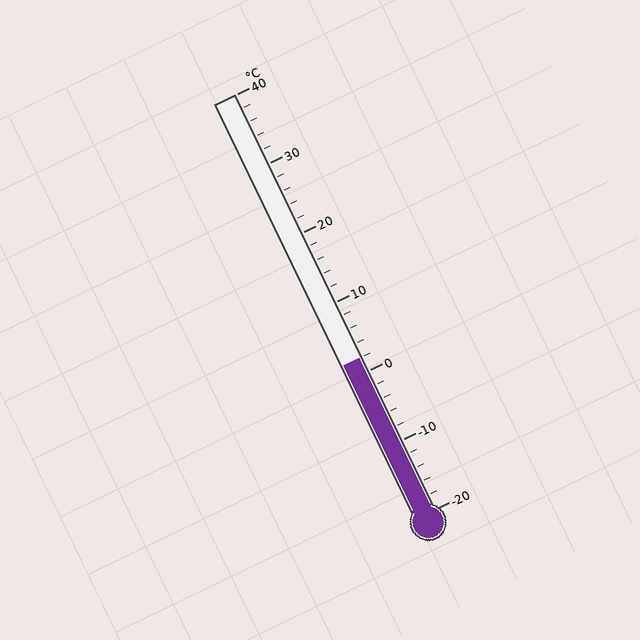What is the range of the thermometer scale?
The thermometer scale ranges from -20°C to 40°C.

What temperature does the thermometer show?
The thermometer shows approximately 2°C.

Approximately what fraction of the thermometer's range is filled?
The thermometer is filled to approximately 35% of its range.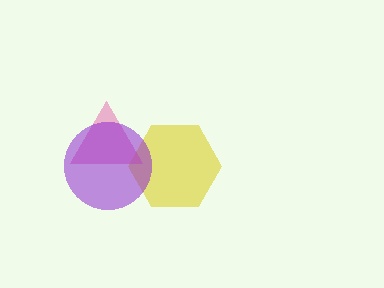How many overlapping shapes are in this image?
There are 3 overlapping shapes in the image.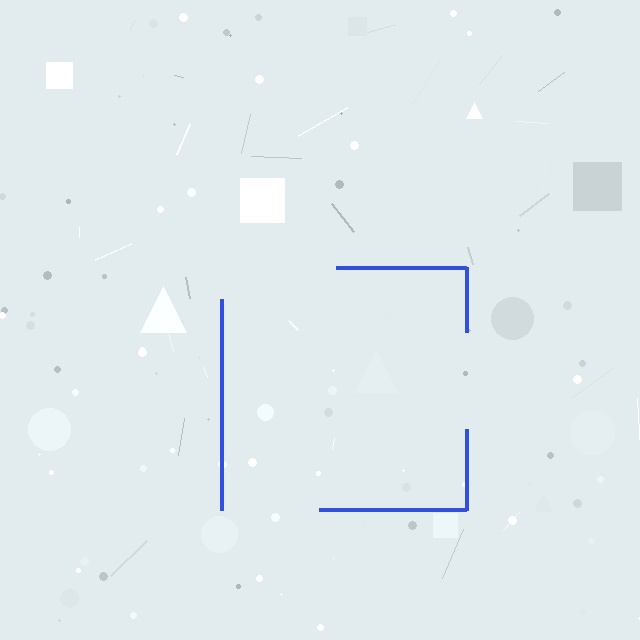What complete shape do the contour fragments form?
The contour fragments form a square.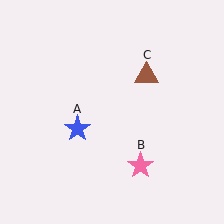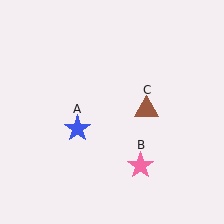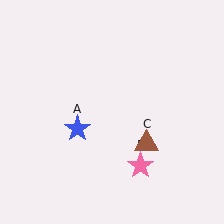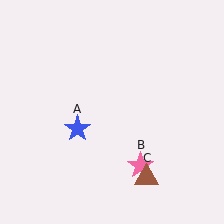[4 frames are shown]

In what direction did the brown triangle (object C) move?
The brown triangle (object C) moved down.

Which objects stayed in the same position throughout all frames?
Blue star (object A) and pink star (object B) remained stationary.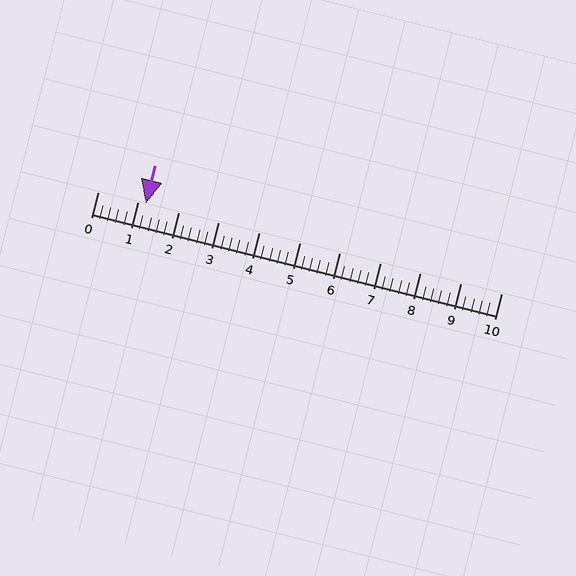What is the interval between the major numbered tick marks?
The major tick marks are spaced 1 units apart.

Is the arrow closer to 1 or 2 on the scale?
The arrow is closer to 1.